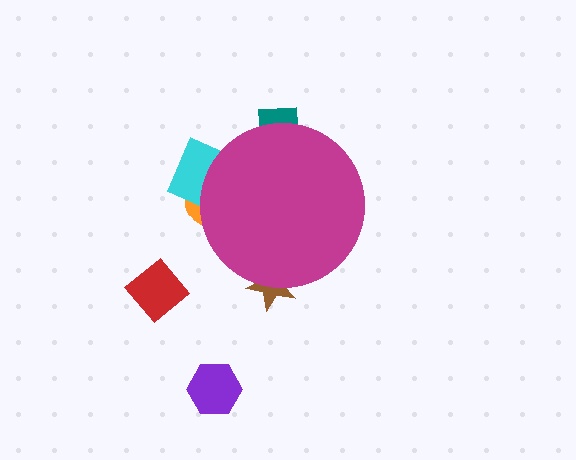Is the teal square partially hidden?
Yes, the teal square is partially hidden behind the magenta circle.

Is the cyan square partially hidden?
Yes, the cyan square is partially hidden behind the magenta circle.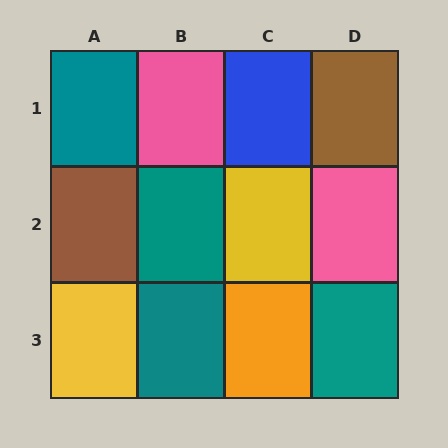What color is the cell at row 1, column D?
Brown.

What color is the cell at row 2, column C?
Yellow.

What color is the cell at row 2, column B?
Teal.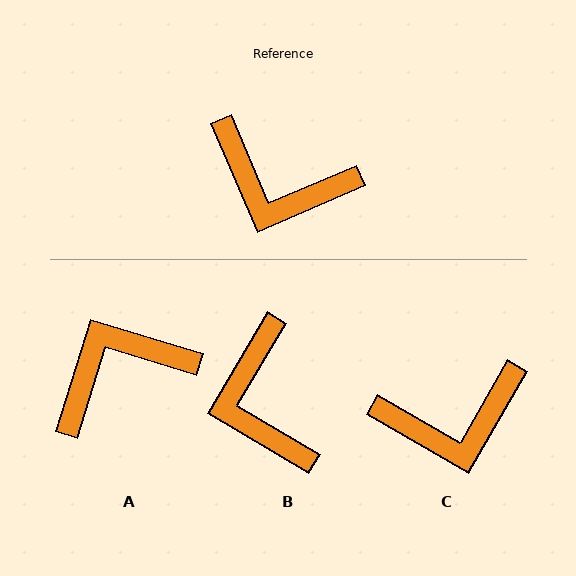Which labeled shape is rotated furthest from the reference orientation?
A, about 130 degrees away.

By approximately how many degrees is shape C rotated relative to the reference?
Approximately 37 degrees counter-clockwise.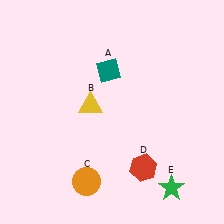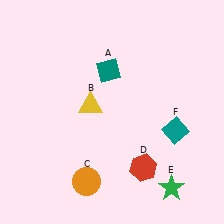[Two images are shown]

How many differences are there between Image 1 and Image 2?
There is 1 difference between the two images.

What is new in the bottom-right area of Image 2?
A teal diamond (F) was added in the bottom-right area of Image 2.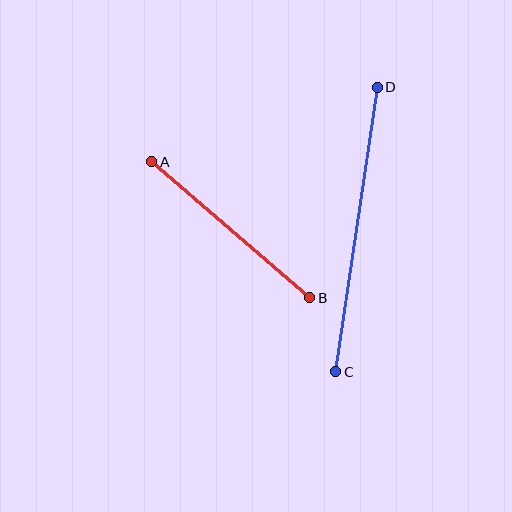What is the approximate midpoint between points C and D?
The midpoint is at approximately (356, 229) pixels.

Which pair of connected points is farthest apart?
Points C and D are farthest apart.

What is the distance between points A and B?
The distance is approximately 208 pixels.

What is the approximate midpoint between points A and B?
The midpoint is at approximately (231, 230) pixels.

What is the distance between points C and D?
The distance is approximately 287 pixels.